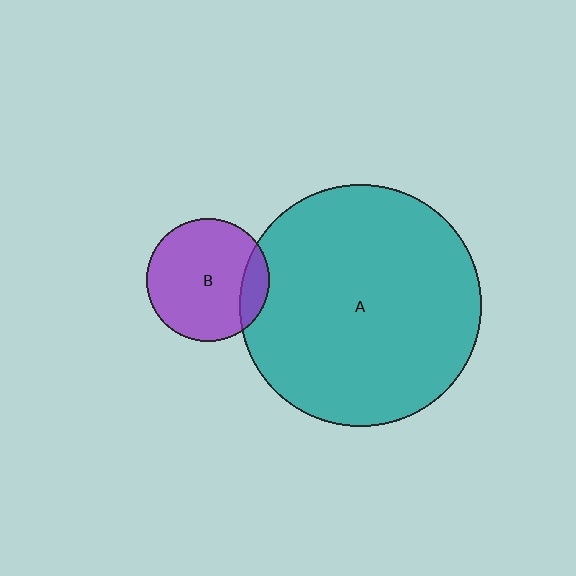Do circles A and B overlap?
Yes.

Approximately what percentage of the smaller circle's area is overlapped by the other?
Approximately 15%.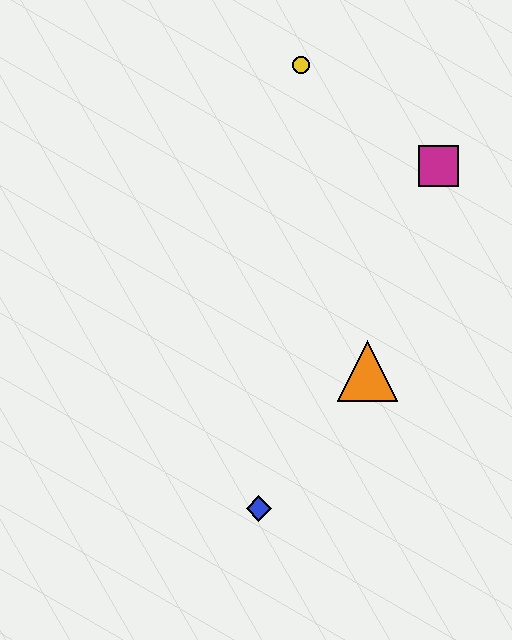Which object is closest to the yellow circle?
The magenta square is closest to the yellow circle.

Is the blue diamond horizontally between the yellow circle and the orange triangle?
No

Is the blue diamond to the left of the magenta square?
Yes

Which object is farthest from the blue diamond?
The yellow circle is farthest from the blue diamond.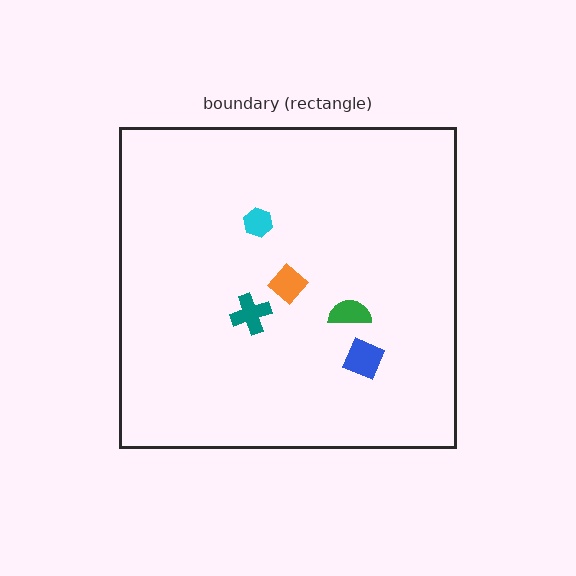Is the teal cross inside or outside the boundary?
Inside.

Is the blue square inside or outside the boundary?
Inside.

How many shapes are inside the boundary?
5 inside, 0 outside.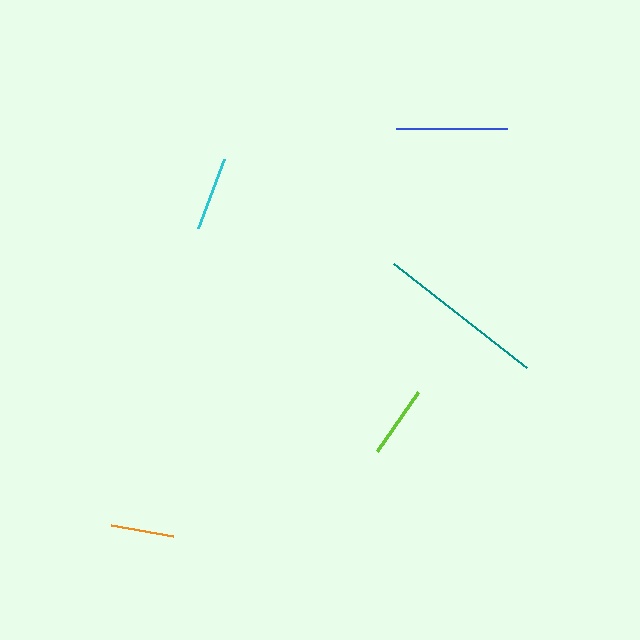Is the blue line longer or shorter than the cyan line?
The blue line is longer than the cyan line.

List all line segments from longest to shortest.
From longest to shortest: teal, blue, cyan, lime, orange.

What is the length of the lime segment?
The lime segment is approximately 72 pixels long.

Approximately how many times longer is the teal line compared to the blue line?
The teal line is approximately 1.5 times the length of the blue line.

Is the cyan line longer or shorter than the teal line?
The teal line is longer than the cyan line.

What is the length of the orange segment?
The orange segment is approximately 63 pixels long.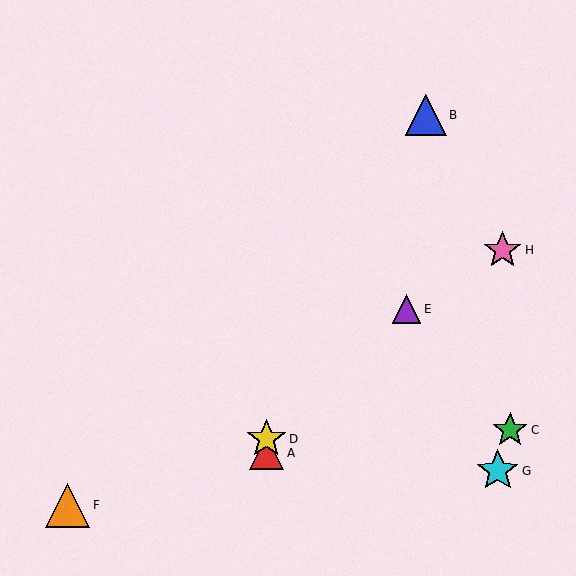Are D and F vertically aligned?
No, D is at x≈266 and F is at x≈68.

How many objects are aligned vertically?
2 objects (A, D) are aligned vertically.